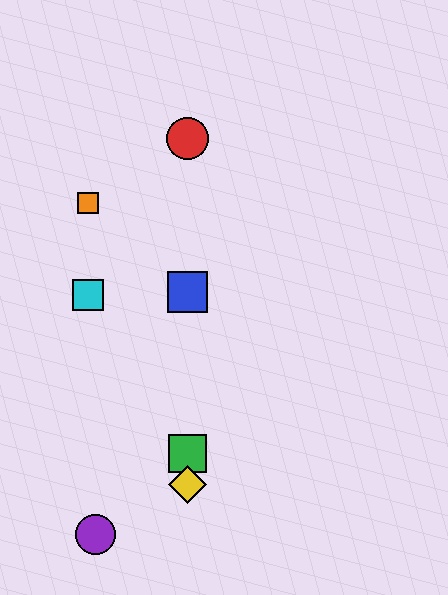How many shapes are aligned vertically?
4 shapes (the red circle, the blue square, the green square, the yellow diamond) are aligned vertically.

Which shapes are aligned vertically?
The red circle, the blue square, the green square, the yellow diamond are aligned vertically.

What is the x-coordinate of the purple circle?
The purple circle is at x≈96.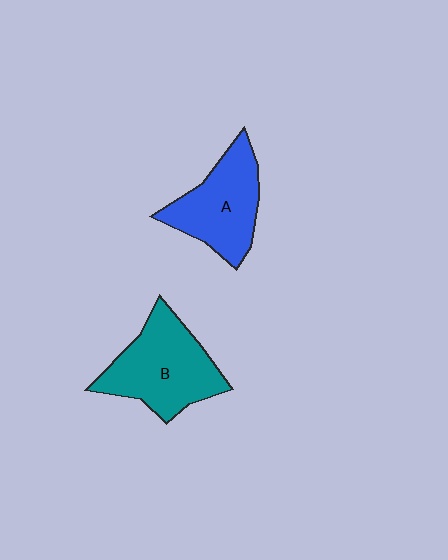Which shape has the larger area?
Shape B (teal).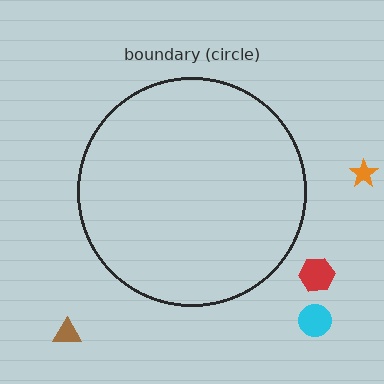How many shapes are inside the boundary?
0 inside, 4 outside.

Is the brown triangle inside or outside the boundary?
Outside.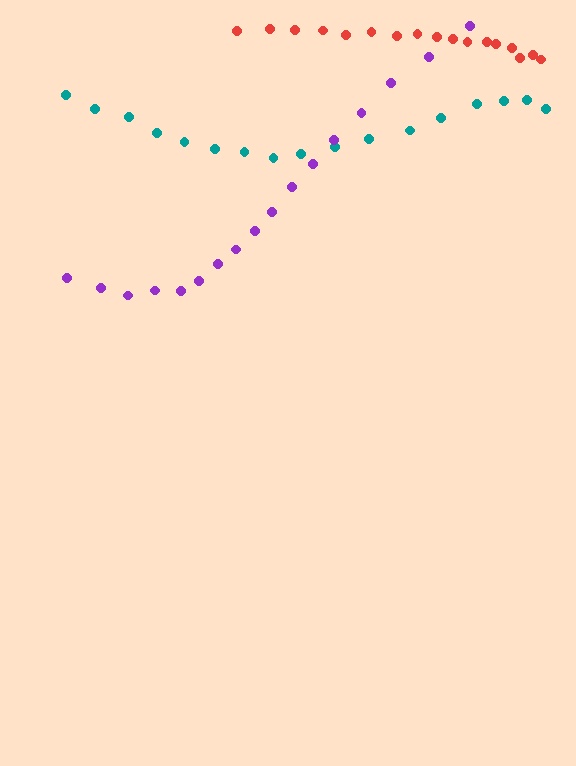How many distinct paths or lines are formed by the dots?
There are 3 distinct paths.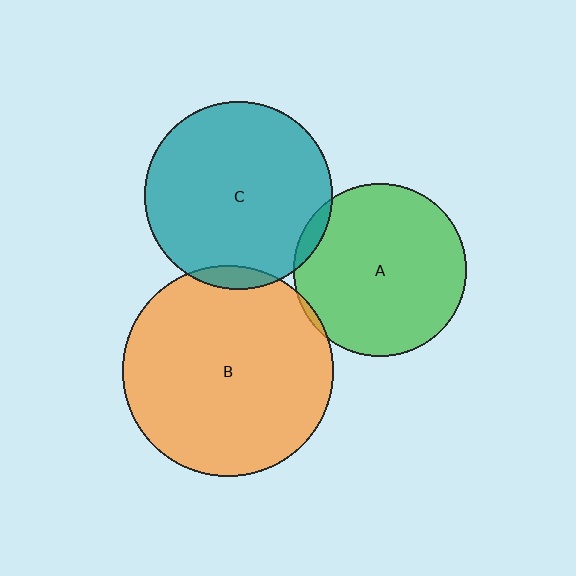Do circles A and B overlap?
Yes.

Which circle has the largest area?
Circle B (orange).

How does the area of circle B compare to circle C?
Approximately 1.3 times.